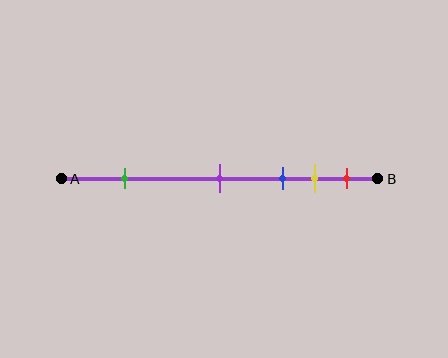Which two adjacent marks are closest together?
The yellow and red marks are the closest adjacent pair.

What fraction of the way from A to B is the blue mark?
The blue mark is approximately 70% (0.7) of the way from A to B.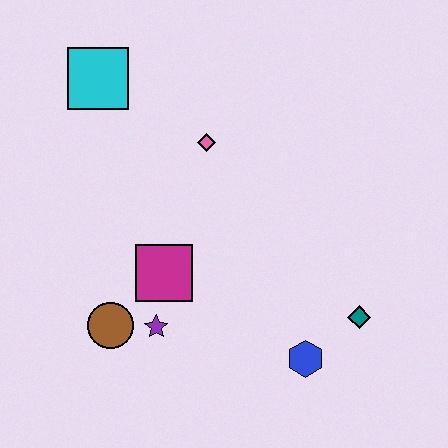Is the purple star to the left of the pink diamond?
Yes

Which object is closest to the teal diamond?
The blue hexagon is closest to the teal diamond.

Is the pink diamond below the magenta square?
No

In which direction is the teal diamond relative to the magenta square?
The teal diamond is to the right of the magenta square.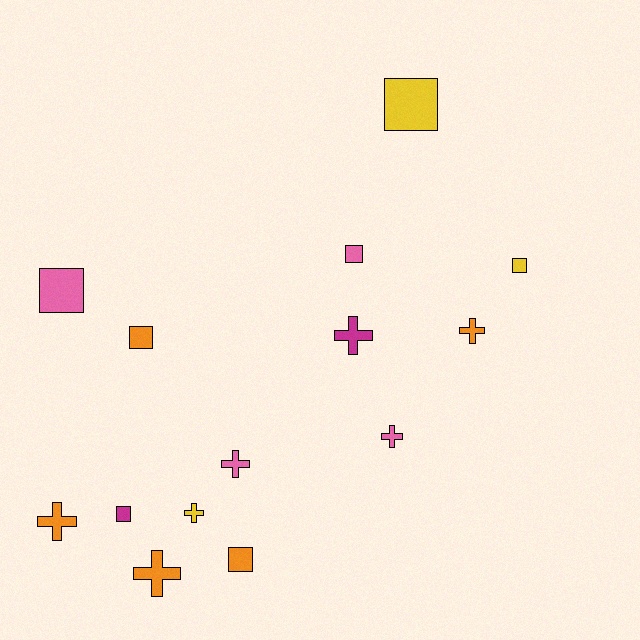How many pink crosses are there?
There are 2 pink crosses.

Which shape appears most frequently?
Cross, with 7 objects.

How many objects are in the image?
There are 14 objects.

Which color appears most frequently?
Orange, with 5 objects.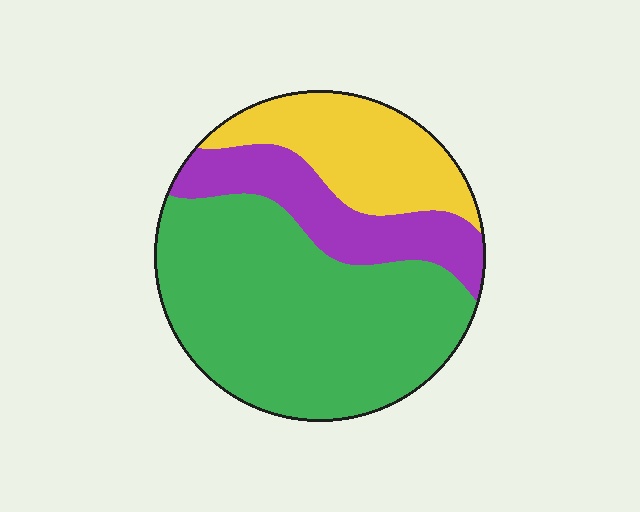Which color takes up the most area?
Green, at roughly 60%.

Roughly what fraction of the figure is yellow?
Yellow covers roughly 25% of the figure.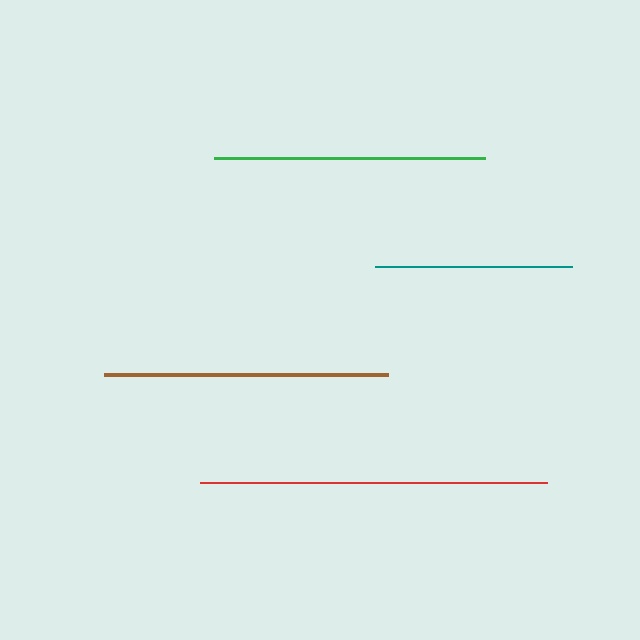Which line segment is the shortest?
The teal line is the shortest at approximately 197 pixels.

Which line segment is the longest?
The red line is the longest at approximately 348 pixels.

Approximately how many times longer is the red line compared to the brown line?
The red line is approximately 1.2 times the length of the brown line.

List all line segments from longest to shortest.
From longest to shortest: red, brown, green, teal.